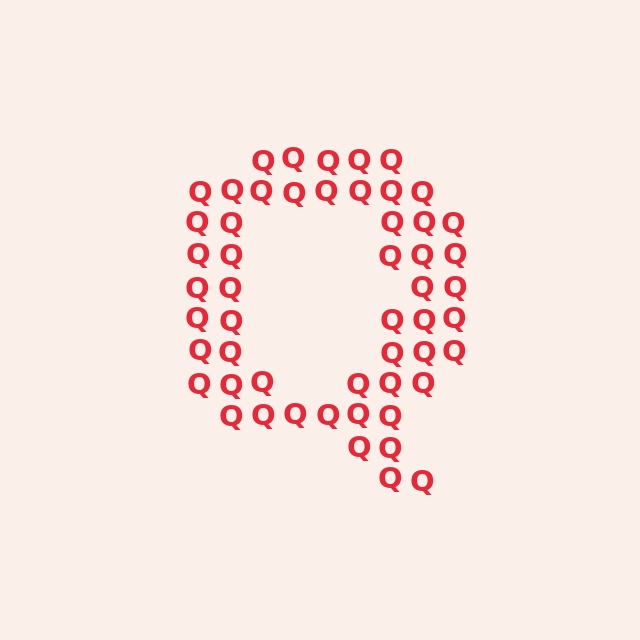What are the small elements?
The small elements are letter Q's.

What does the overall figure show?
The overall figure shows the letter Q.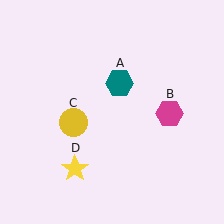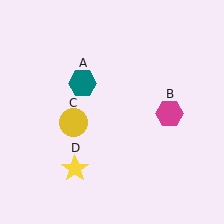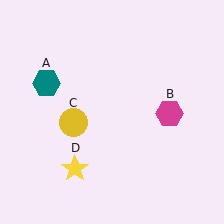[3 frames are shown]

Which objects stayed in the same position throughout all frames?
Magenta hexagon (object B) and yellow circle (object C) and yellow star (object D) remained stationary.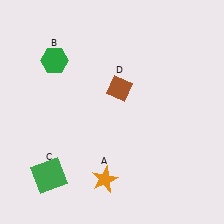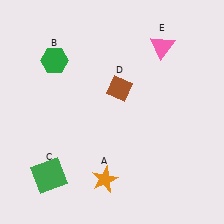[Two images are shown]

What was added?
A pink triangle (E) was added in Image 2.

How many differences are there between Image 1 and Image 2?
There is 1 difference between the two images.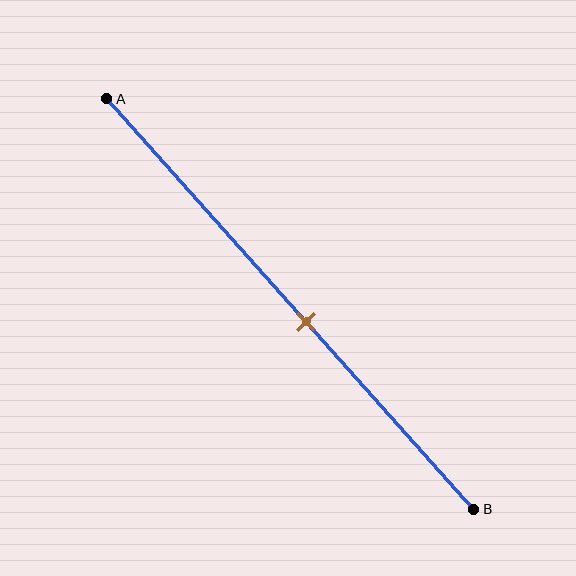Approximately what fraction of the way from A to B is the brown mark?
The brown mark is approximately 55% of the way from A to B.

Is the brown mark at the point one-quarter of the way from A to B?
No, the mark is at about 55% from A, not at the 25% one-quarter point.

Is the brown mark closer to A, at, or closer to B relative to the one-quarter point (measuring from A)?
The brown mark is closer to point B than the one-quarter point of segment AB.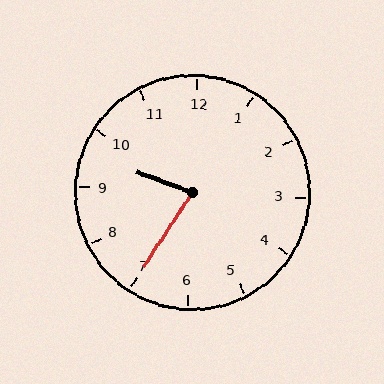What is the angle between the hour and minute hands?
Approximately 78 degrees.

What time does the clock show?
9:35.